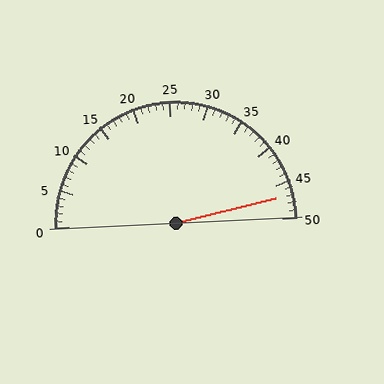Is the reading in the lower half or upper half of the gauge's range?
The reading is in the upper half of the range (0 to 50).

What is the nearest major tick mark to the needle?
The nearest major tick mark is 45.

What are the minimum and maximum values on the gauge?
The gauge ranges from 0 to 50.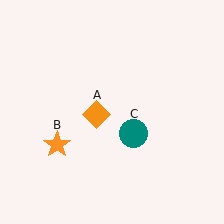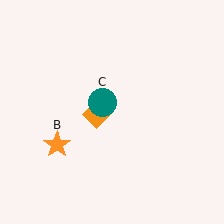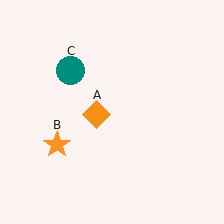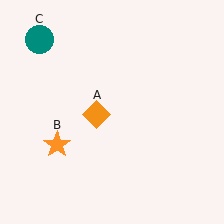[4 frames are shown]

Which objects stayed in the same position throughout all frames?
Orange diamond (object A) and orange star (object B) remained stationary.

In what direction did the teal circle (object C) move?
The teal circle (object C) moved up and to the left.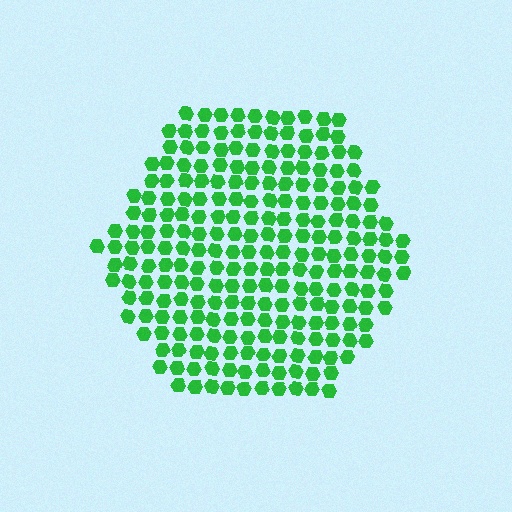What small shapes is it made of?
It is made of small hexagons.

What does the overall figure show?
The overall figure shows a hexagon.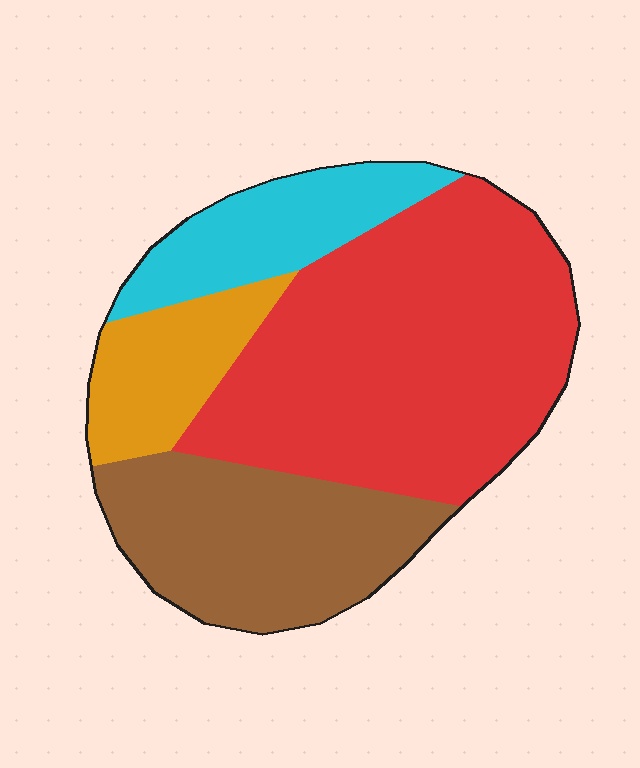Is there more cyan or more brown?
Brown.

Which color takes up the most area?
Red, at roughly 50%.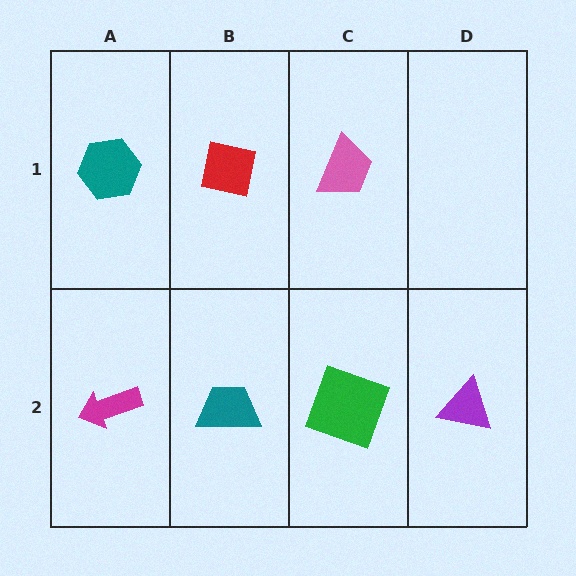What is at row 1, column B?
A red square.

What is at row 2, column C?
A green square.